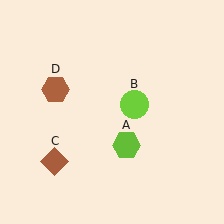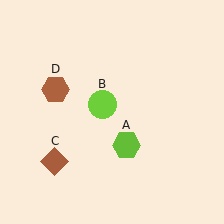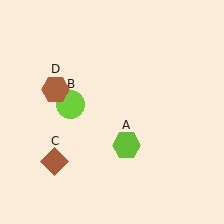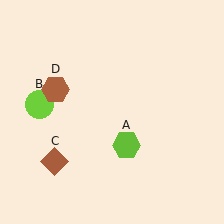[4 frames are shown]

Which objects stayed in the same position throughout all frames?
Lime hexagon (object A) and brown diamond (object C) and brown hexagon (object D) remained stationary.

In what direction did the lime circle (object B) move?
The lime circle (object B) moved left.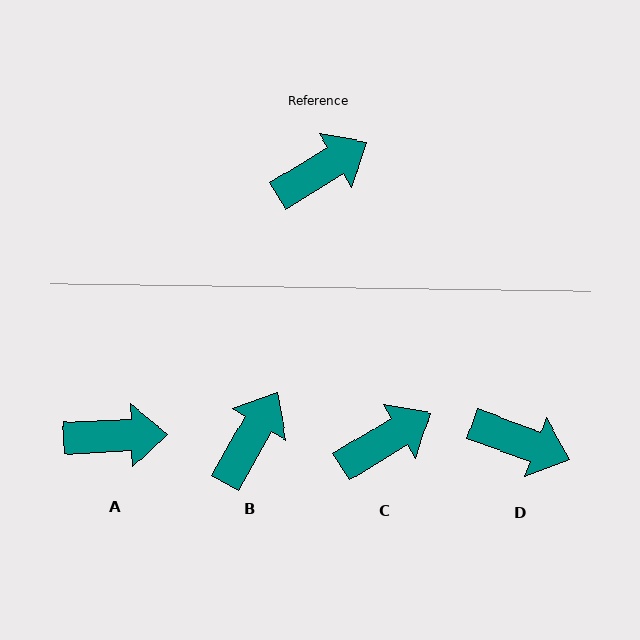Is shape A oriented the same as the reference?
No, it is off by about 29 degrees.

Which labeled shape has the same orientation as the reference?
C.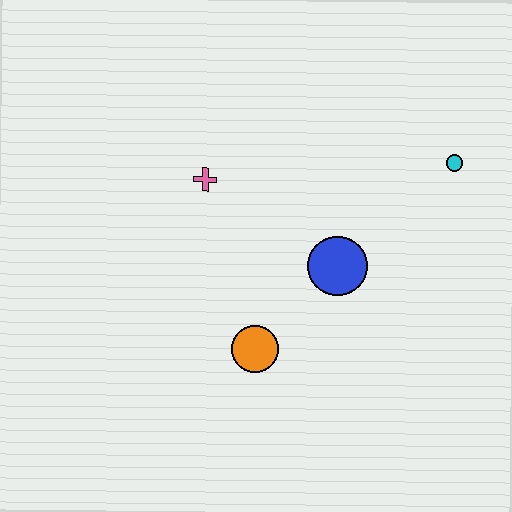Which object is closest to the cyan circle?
The blue circle is closest to the cyan circle.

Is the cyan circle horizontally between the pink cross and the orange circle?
No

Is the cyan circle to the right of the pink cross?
Yes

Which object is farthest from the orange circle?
The cyan circle is farthest from the orange circle.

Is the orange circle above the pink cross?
No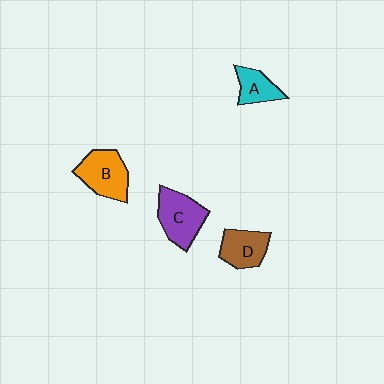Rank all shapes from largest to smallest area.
From largest to smallest: C (purple), B (orange), D (brown), A (cyan).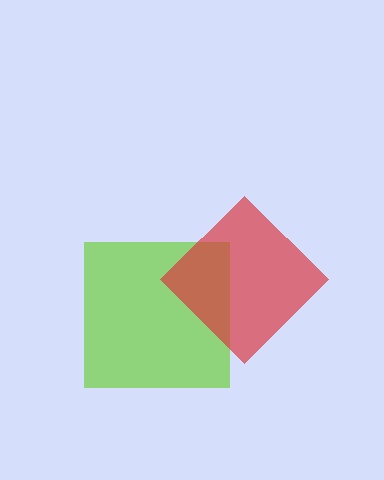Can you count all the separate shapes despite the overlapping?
Yes, there are 2 separate shapes.